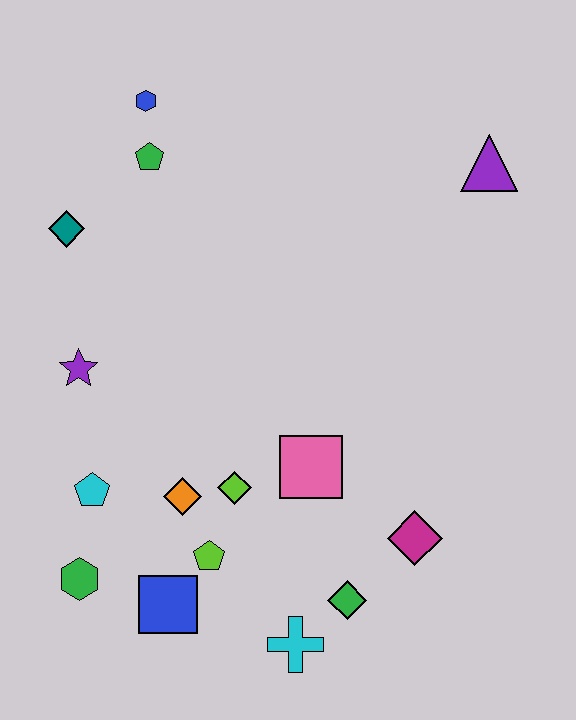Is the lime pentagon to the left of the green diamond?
Yes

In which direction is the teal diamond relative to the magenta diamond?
The teal diamond is to the left of the magenta diamond.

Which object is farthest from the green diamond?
The blue hexagon is farthest from the green diamond.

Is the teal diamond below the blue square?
No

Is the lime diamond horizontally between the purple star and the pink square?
Yes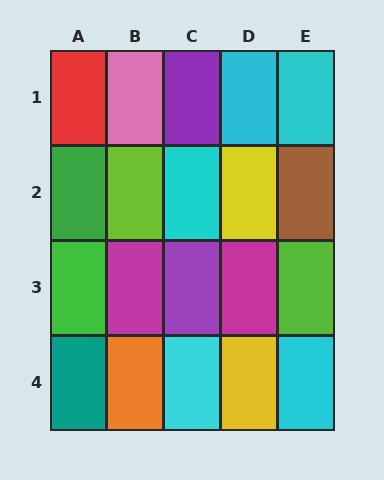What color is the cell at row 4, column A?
Teal.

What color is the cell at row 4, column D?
Yellow.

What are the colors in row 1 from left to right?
Red, pink, purple, cyan, cyan.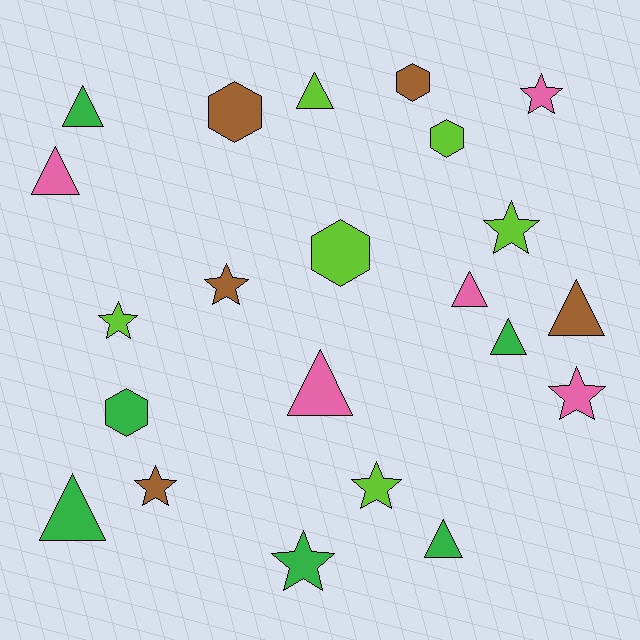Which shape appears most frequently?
Triangle, with 9 objects.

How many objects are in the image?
There are 22 objects.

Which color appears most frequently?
Lime, with 6 objects.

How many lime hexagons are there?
There are 2 lime hexagons.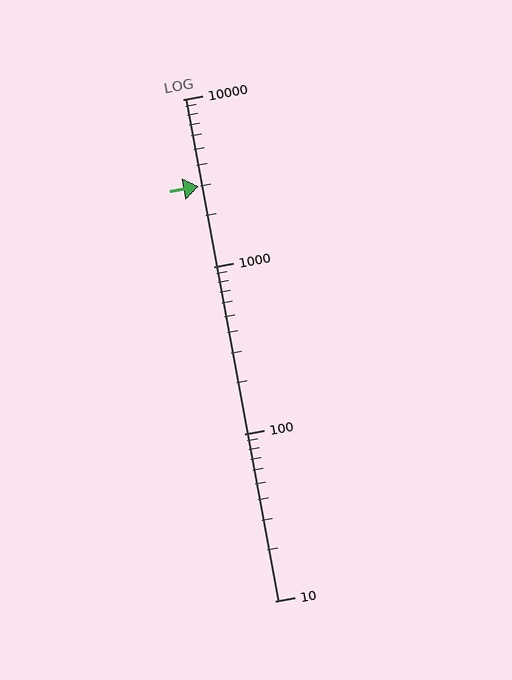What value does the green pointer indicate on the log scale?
The pointer indicates approximately 3000.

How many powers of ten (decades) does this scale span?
The scale spans 3 decades, from 10 to 10000.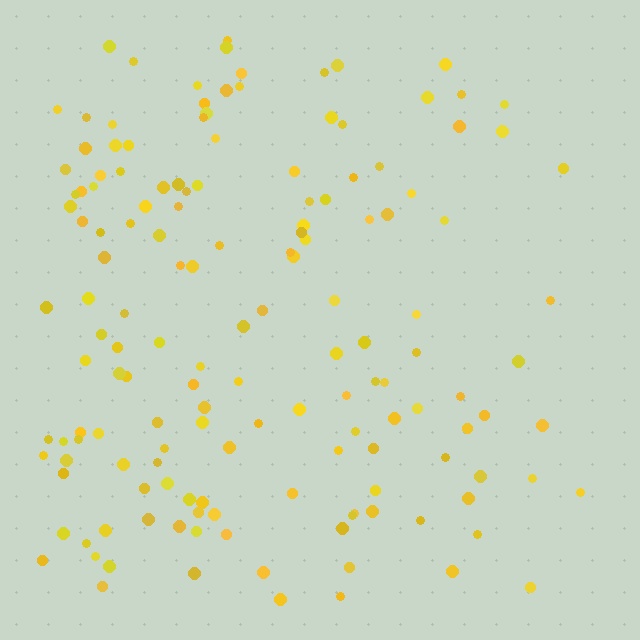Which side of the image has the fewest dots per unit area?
The right.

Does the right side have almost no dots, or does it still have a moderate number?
Still a moderate number, just noticeably fewer than the left.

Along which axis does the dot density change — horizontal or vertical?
Horizontal.